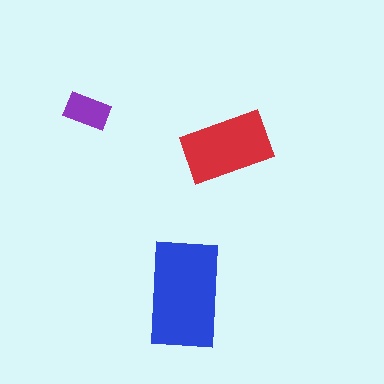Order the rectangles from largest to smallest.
the blue one, the red one, the purple one.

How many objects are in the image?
There are 3 objects in the image.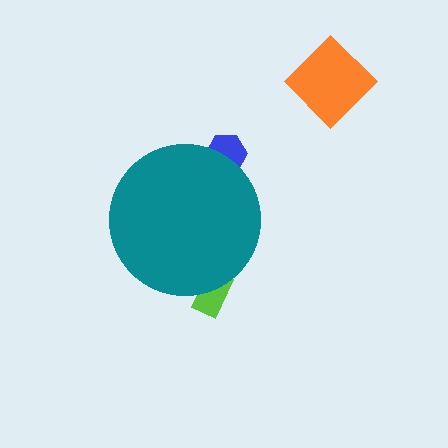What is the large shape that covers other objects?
A teal circle.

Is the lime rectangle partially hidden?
Yes, the lime rectangle is partially hidden behind the teal circle.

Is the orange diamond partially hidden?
No, the orange diamond is fully visible.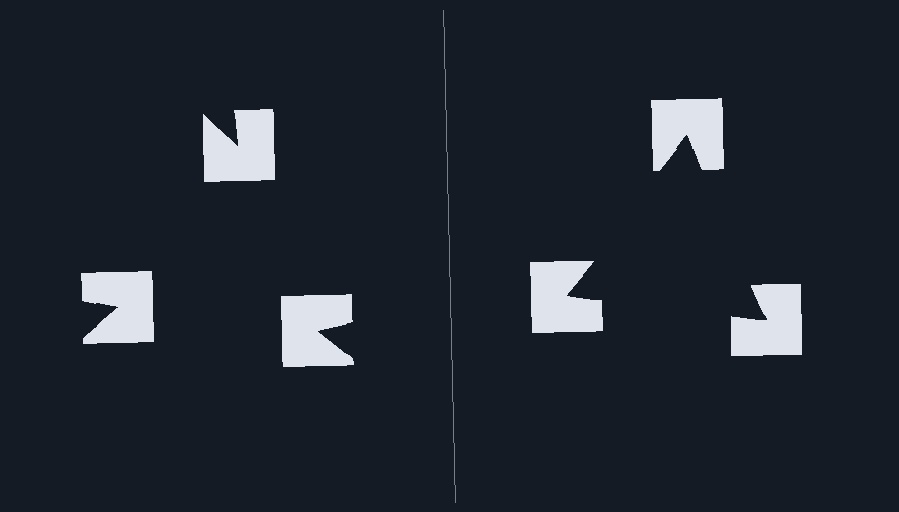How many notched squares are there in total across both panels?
6 — 3 on each side.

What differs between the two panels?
The notched squares are positioned identically on both sides; only the wedge orientations differ. On the right they align to a triangle; on the left they are misaligned.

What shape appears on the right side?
An illusory triangle.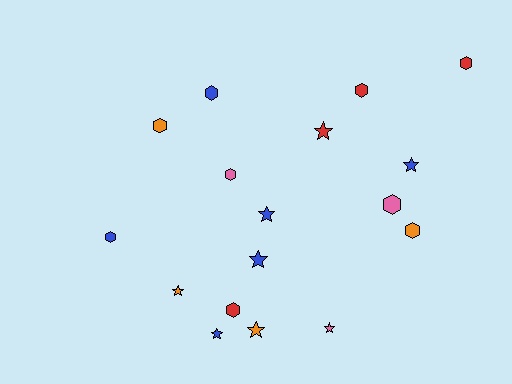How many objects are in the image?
There are 17 objects.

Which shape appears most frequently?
Hexagon, with 9 objects.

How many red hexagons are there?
There are 3 red hexagons.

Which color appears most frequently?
Blue, with 6 objects.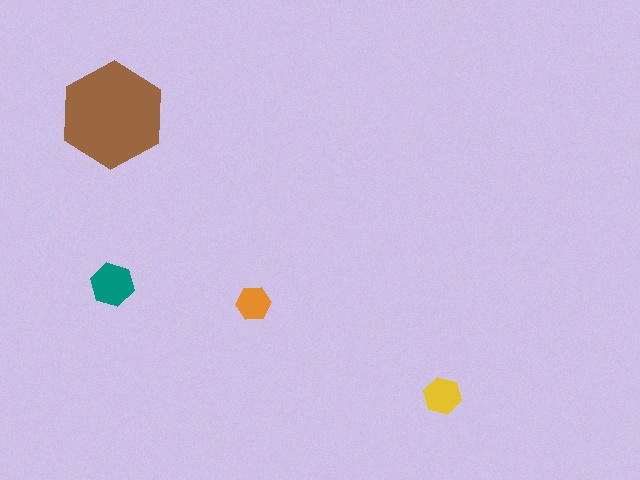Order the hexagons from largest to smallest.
the brown one, the teal one, the yellow one, the orange one.